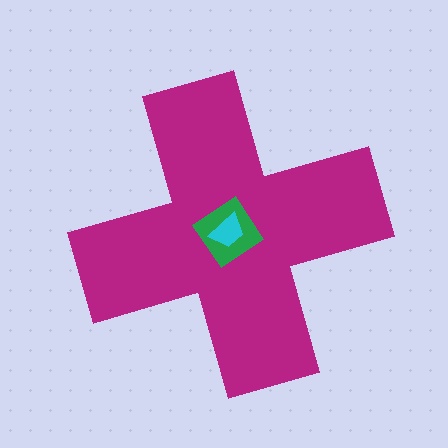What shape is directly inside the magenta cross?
The green diamond.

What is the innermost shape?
The cyan trapezoid.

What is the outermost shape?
The magenta cross.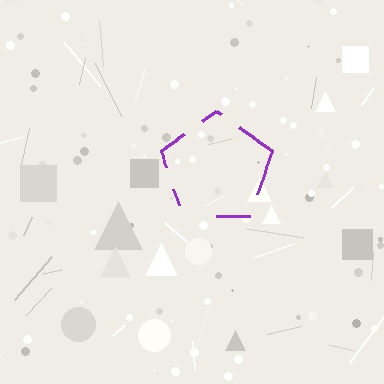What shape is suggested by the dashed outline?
The dashed outline suggests a pentagon.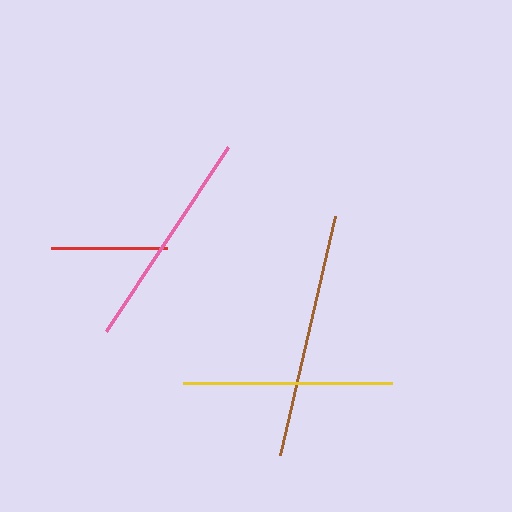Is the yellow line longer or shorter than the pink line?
The pink line is longer than the yellow line.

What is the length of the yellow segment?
The yellow segment is approximately 208 pixels long.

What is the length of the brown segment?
The brown segment is approximately 246 pixels long.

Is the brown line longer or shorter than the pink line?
The brown line is longer than the pink line.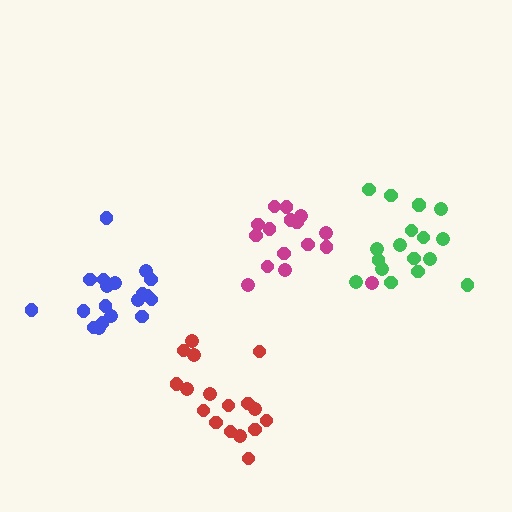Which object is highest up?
The green cluster is topmost.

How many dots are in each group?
Group 1: 18 dots, Group 2: 16 dots, Group 3: 19 dots, Group 4: 17 dots (70 total).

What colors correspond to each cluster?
The clusters are colored: green, magenta, blue, red.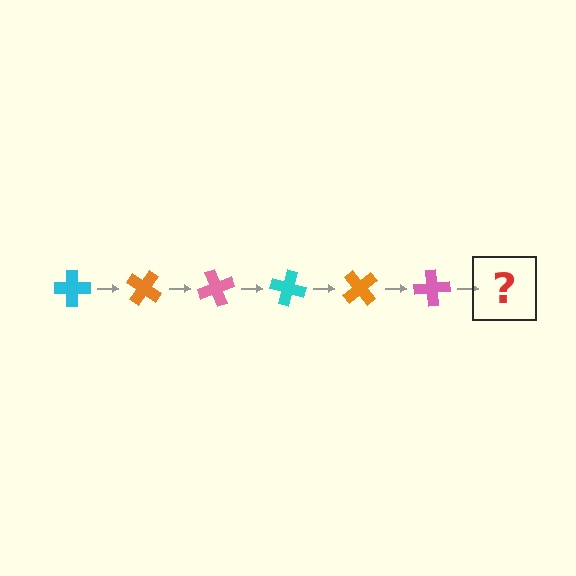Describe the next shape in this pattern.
It should be a cyan cross, rotated 210 degrees from the start.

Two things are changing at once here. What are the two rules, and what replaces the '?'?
The two rules are that it rotates 35 degrees each step and the color cycles through cyan, orange, and pink. The '?' should be a cyan cross, rotated 210 degrees from the start.